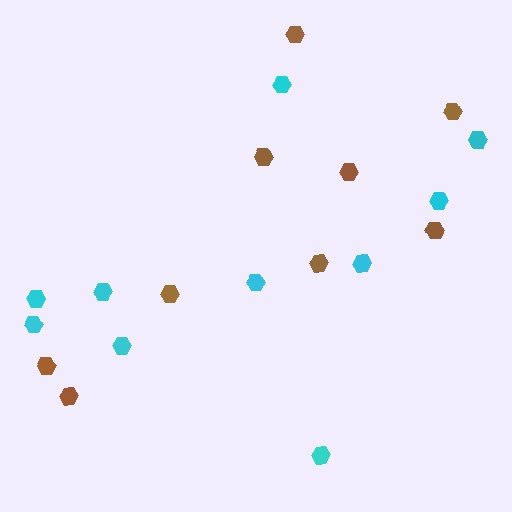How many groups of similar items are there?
There are 2 groups: one group of cyan hexagons (10) and one group of brown hexagons (9).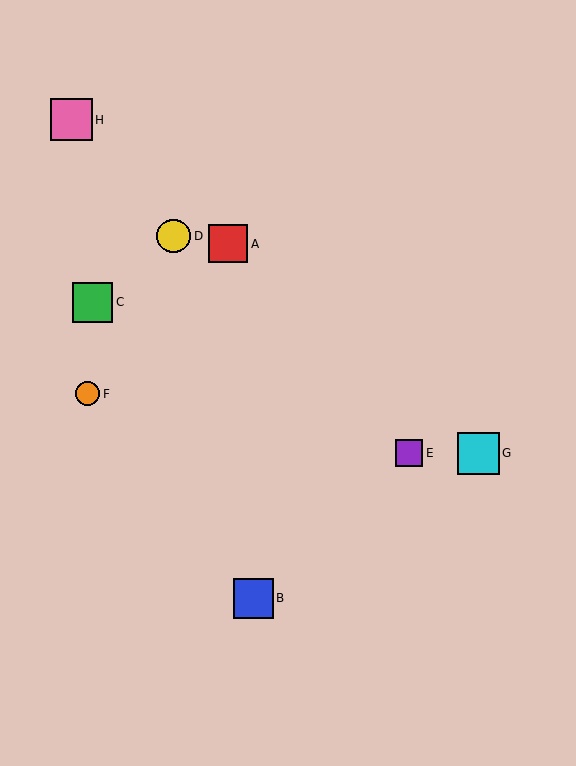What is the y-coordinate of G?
Object G is at y≈453.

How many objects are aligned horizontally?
2 objects (E, G) are aligned horizontally.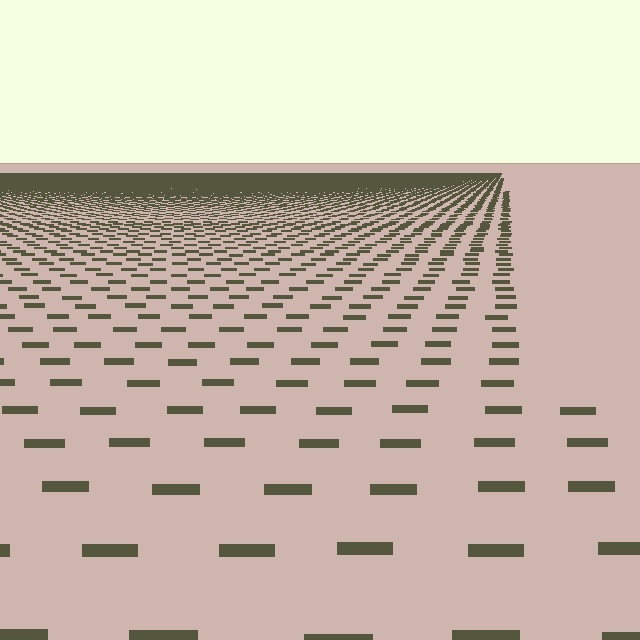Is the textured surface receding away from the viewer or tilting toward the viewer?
The surface is receding away from the viewer. Texture elements get smaller and denser toward the top.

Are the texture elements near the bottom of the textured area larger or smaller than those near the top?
Larger. Near the bottom, elements are closer to the viewer and appear at a bigger on-screen size.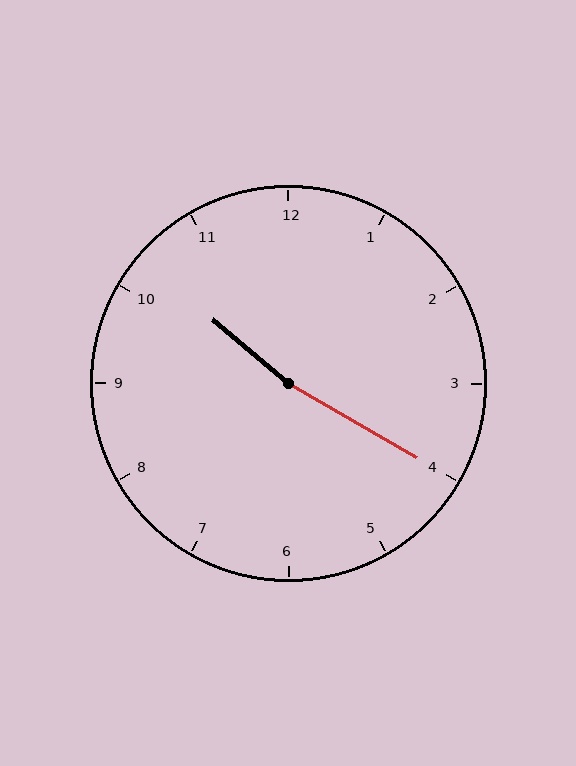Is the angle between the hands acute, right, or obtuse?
It is obtuse.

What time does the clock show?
10:20.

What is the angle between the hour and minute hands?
Approximately 170 degrees.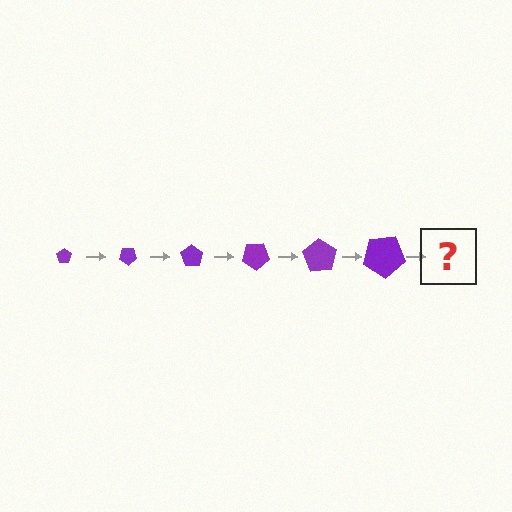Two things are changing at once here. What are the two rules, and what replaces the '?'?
The two rules are that the pentagon grows larger each step and it rotates 35 degrees each step. The '?' should be a pentagon, larger than the previous one and rotated 210 degrees from the start.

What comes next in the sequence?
The next element should be a pentagon, larger than the previous one and rotated 210 degrees from the start.